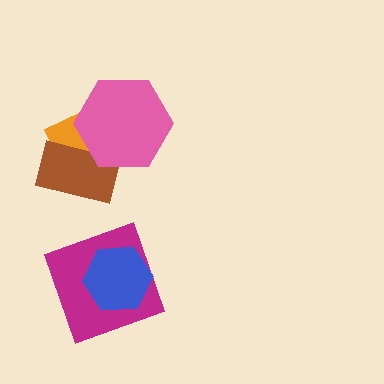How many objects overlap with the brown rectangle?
2 objects overlap with the brown rectangle.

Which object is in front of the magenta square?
The blue hexagon is in front of the magenta square.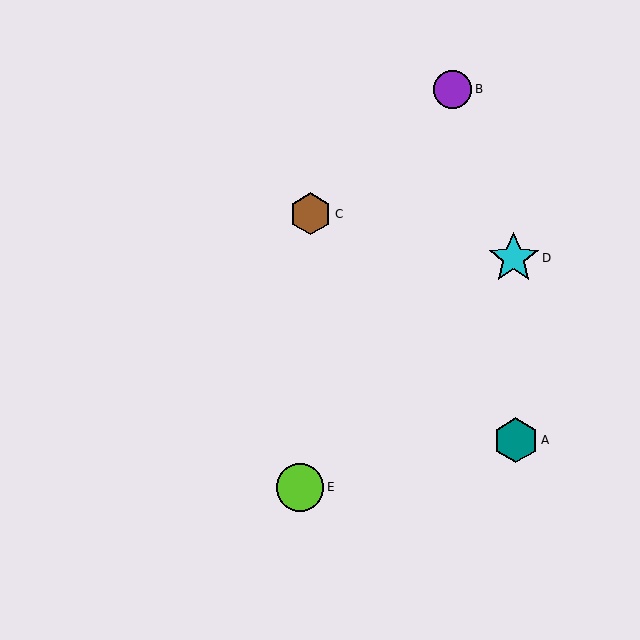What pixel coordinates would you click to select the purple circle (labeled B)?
Click at (452, 89) to select the purple circle B.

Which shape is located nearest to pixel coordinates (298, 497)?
The lime circle (labeled E) at (300, 487) is nearest to that location.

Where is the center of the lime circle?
The center of the lime circle is at (300, 487).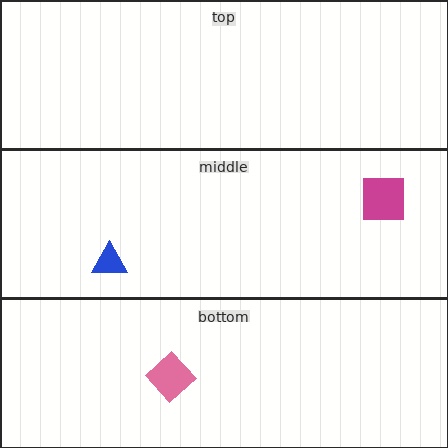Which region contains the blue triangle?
The middle region.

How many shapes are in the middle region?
2.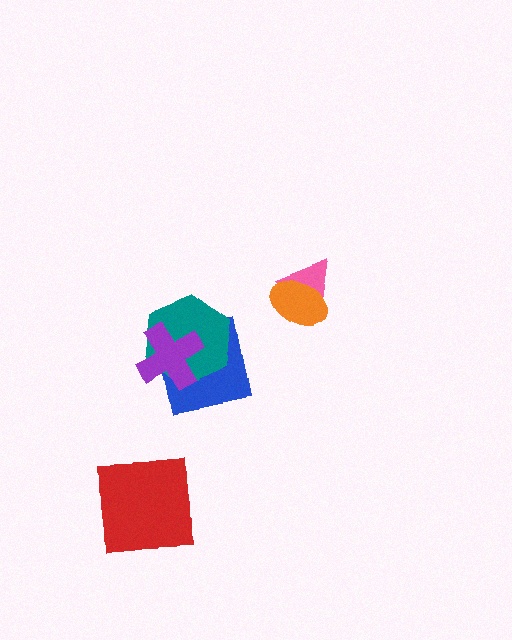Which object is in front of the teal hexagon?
The purple cross is in front of the teal hexagon.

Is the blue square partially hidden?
Yes, it is partially covered by another shape.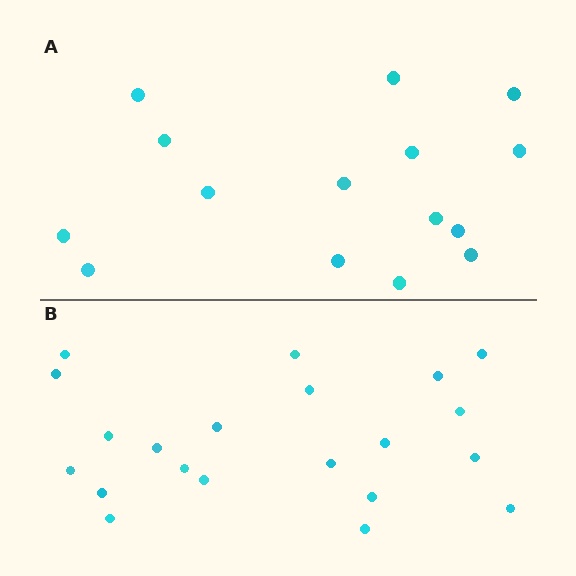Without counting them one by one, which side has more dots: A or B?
Region B (the bottom region) has more dots.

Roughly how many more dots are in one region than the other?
Region B has about 6 more dots than region A.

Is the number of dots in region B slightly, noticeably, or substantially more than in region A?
Region B has noticeably more, but not dramatically so. The ratio is roughly 1.4 to 1.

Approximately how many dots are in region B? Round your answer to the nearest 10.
About 20 dots. (The exact count is 21, which rounds to 20.)